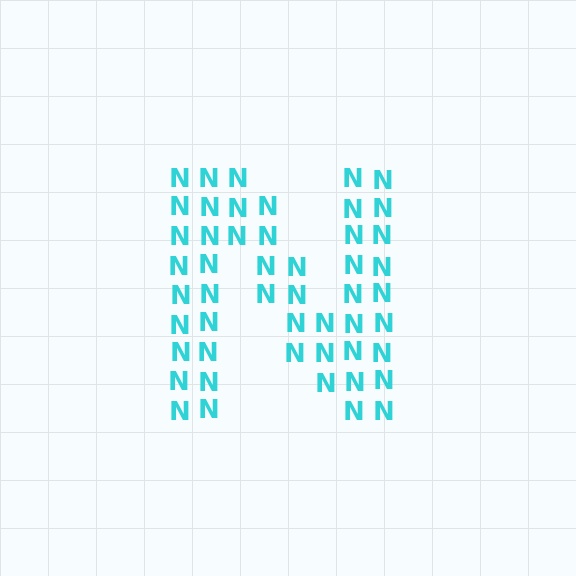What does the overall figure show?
The overall figure shows the letter N.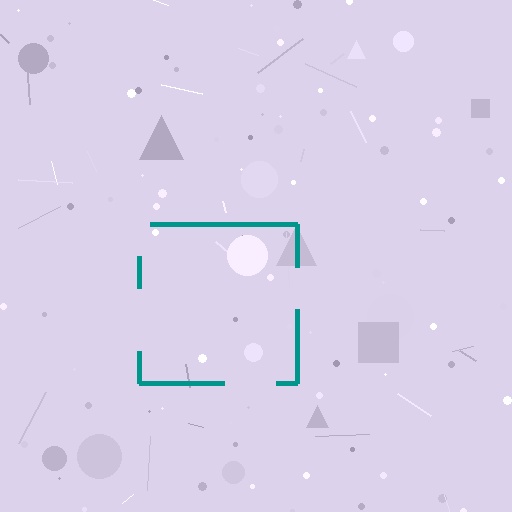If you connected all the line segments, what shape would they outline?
They would outline a square.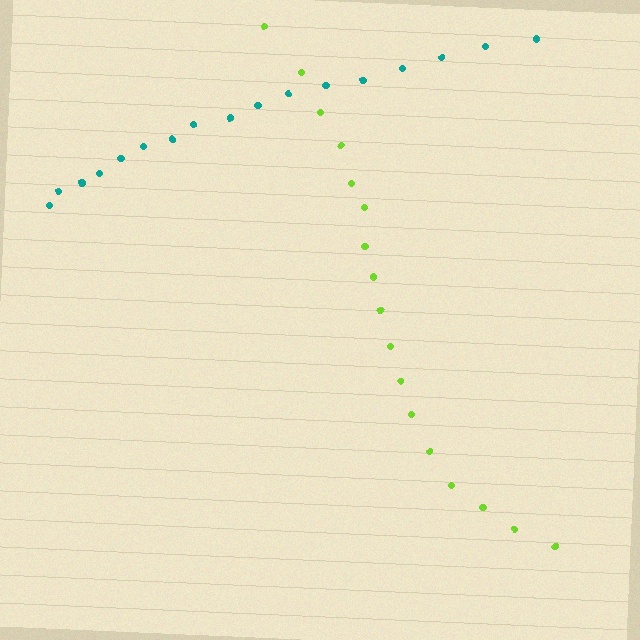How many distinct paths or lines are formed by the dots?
There are 2 distinct paths.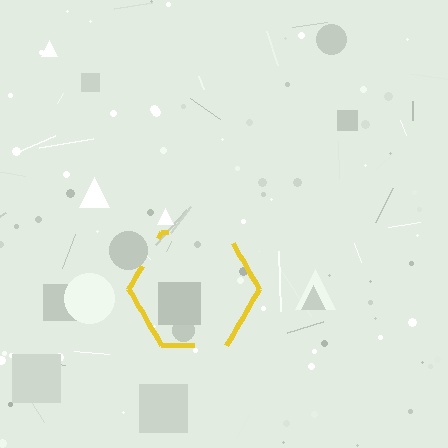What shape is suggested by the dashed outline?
The dashed outline suggests a hexagon.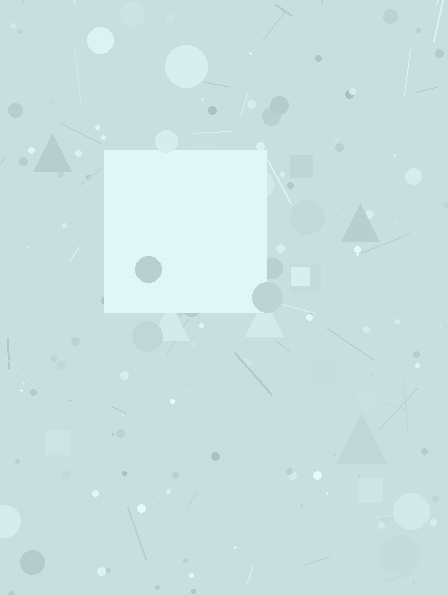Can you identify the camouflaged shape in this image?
The camouflaged shape is a square.